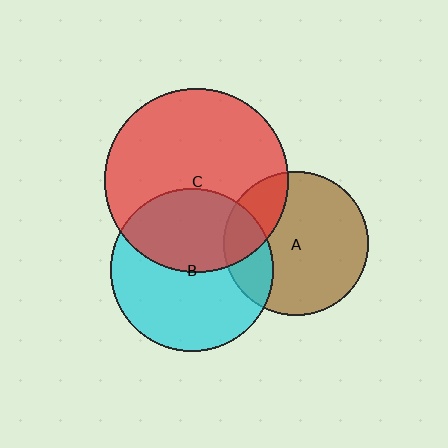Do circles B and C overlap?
Yes.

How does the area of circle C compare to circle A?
Approximately 1.6 times.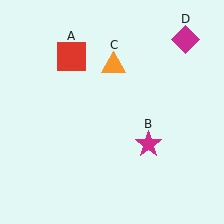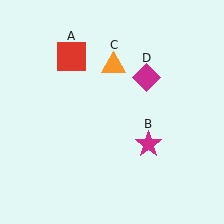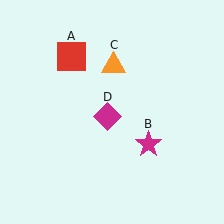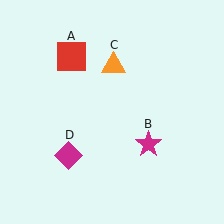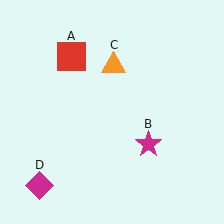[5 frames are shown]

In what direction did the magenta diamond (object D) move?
The magenta diamond (object D) moved down and to the left.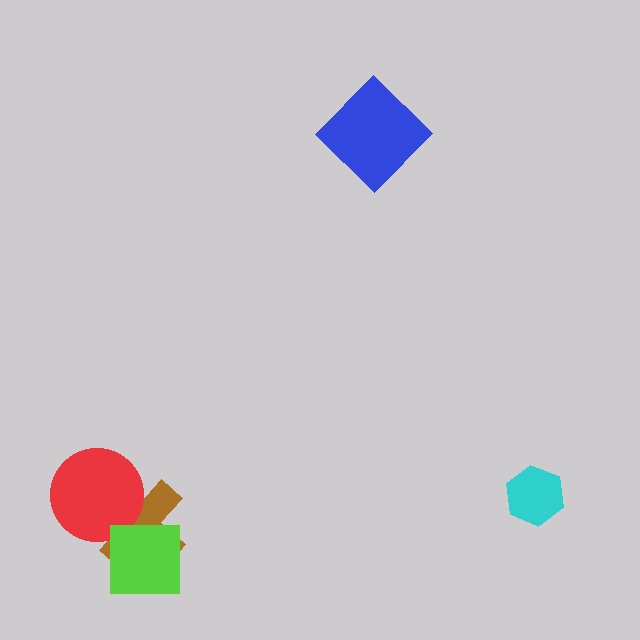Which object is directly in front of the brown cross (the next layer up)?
The red circle is directly in front of the brown cross.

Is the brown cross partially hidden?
Yes, it is partially covered by another shape.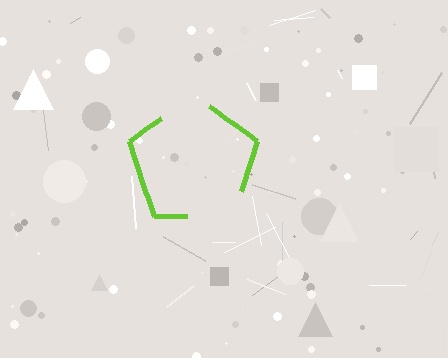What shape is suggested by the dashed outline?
The dashed outline suggests a pentagon.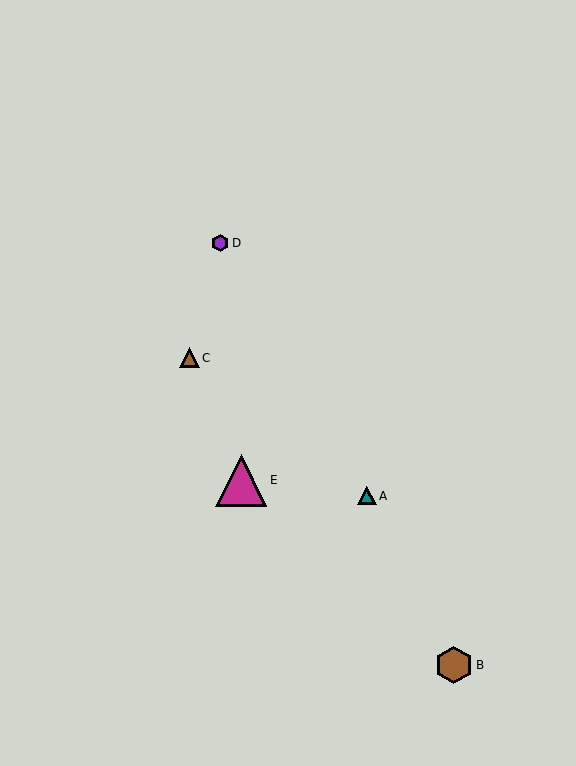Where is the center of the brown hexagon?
The center of the brown hexagon is at (454, 665).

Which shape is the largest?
The magenta triangle (labeled E) is the largest.